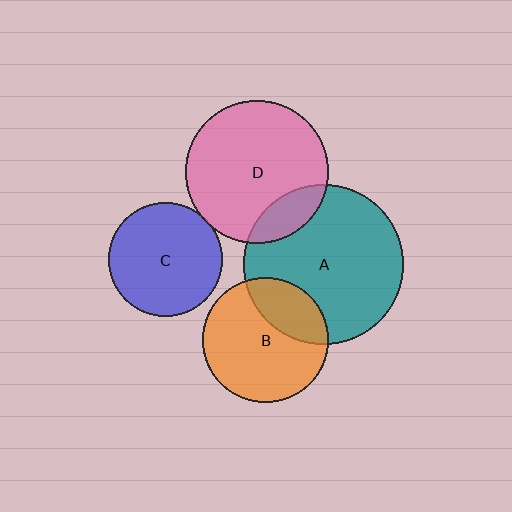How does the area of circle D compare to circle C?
Approximately 1.6 times.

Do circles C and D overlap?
Yes.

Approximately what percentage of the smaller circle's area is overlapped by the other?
Approximately 5%.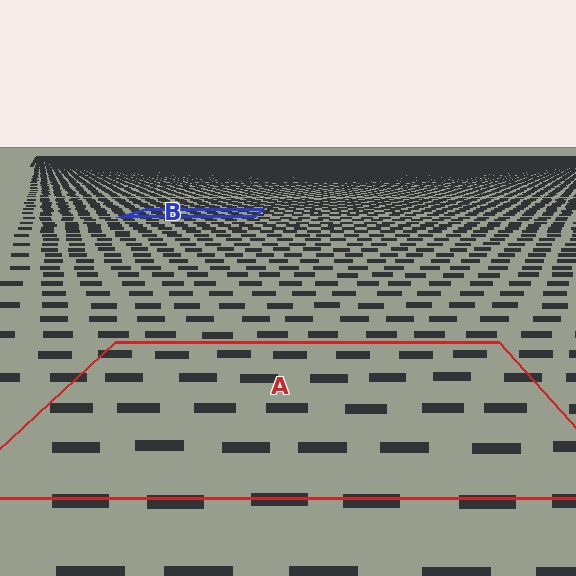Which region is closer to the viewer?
Region A is closer. The texture elements there are larger and more spread out.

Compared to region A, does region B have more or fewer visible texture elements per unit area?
Region B has more texture elements per unit area — they are packed more densely because it is farther away.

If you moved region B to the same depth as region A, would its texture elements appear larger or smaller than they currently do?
They would appear larger. At a closer depth, the same texture elements are projected at a bigger on-screen size.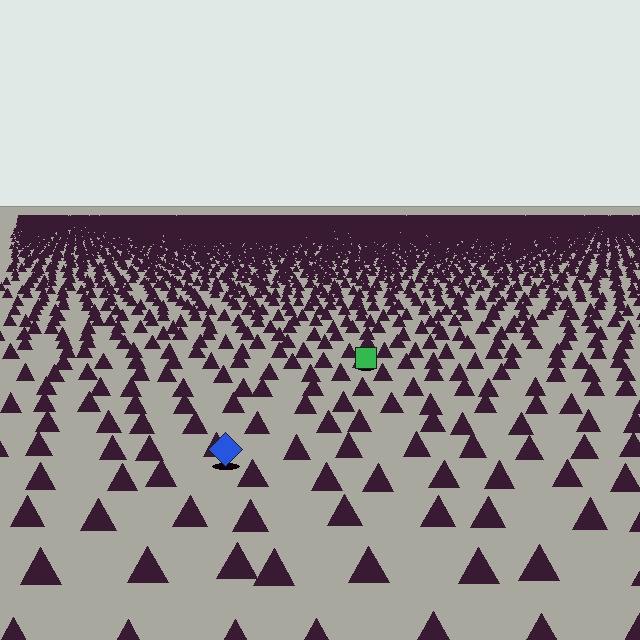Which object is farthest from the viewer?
The green square is farthest from the viewer. It appears smaller and the ground texture around it is denser.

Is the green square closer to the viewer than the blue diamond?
No. The blue diamond is closer — you can tell from the texture gradient: the ground texture is coarser near it.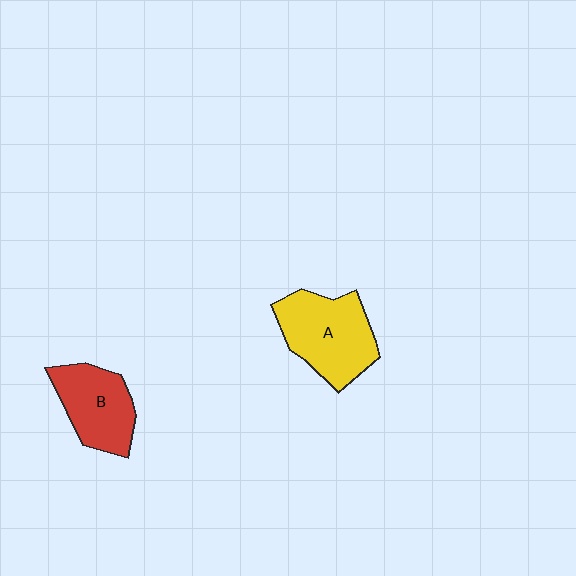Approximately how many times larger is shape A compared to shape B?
Approximately 1.3 times.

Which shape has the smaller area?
Shape B (red).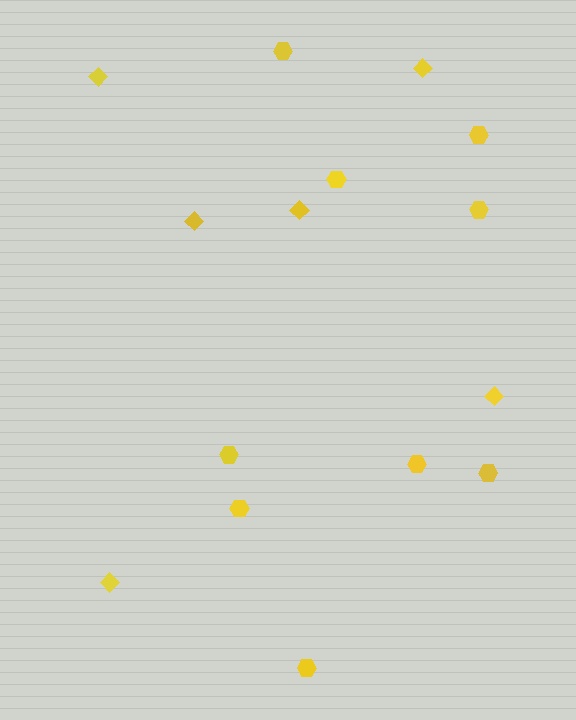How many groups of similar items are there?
There are 2 groups: one group of diamonds (6) and one group of hexagons (9).